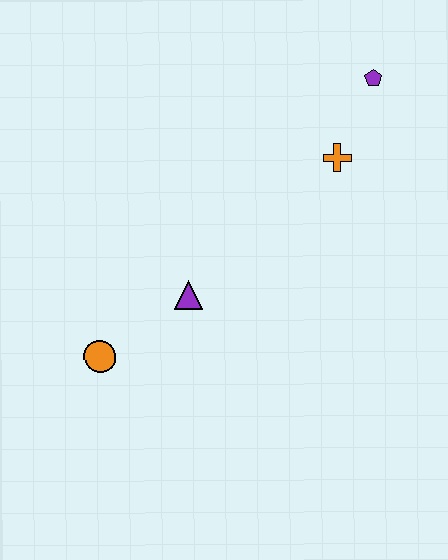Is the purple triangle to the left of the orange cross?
Yes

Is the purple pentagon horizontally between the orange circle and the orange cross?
No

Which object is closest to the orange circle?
The purple triangle is closest to the orange circle.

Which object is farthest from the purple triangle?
The purple pentagon is farthest from the purple triangle.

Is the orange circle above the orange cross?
No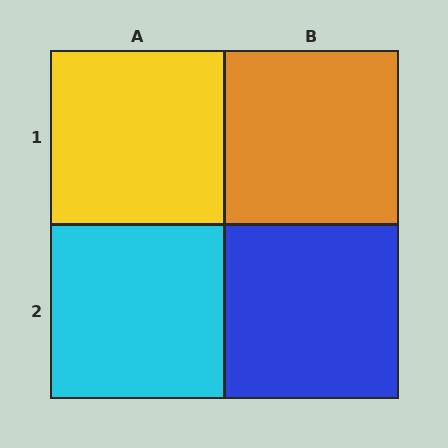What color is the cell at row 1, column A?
Yellow.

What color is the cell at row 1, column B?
Orange.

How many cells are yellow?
1 cell is yellow.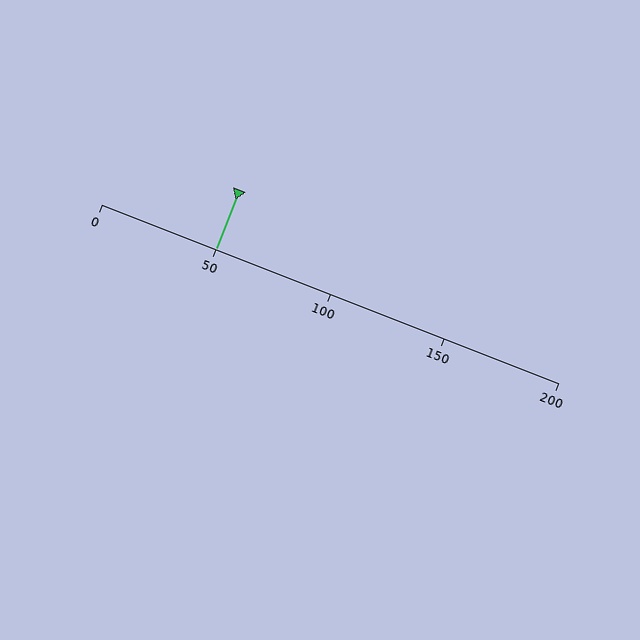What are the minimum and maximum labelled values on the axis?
The axis runs from 0 to 200.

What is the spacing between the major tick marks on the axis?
The major ticks are spaced 50 apart.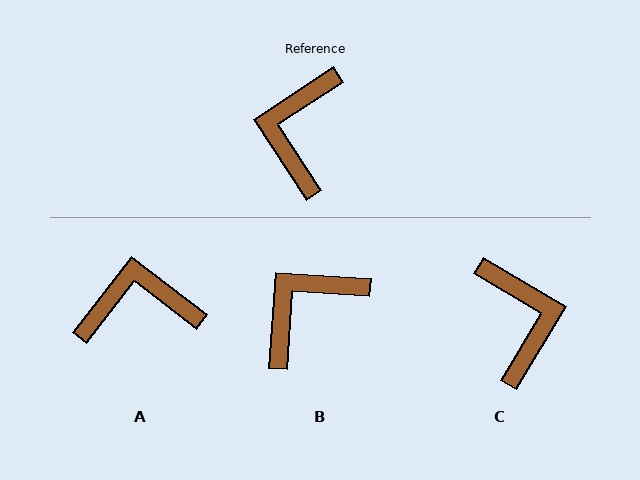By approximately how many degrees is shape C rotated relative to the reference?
Approximately 154 degrees clockwise.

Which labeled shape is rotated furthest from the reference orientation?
C, about 154 degrees away.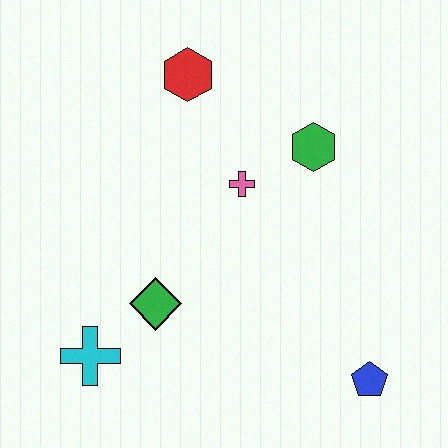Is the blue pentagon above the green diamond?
No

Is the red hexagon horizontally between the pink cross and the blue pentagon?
No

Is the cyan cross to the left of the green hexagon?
Yes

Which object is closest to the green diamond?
The cyan cross is closest to the green diamond.